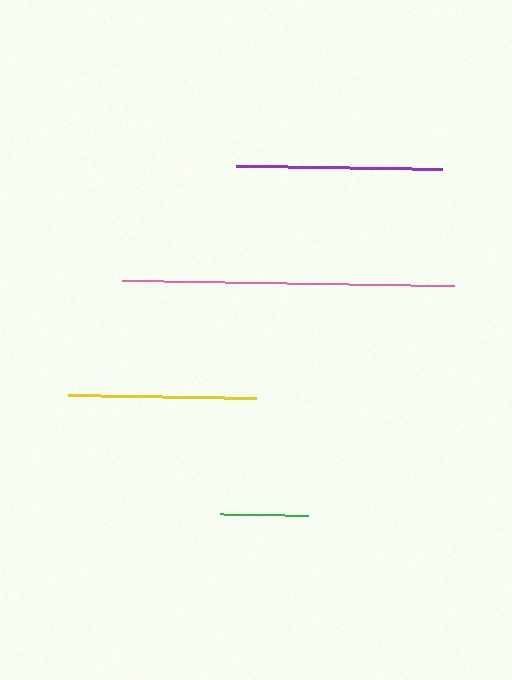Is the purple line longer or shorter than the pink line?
The pink line is longer than the purple line.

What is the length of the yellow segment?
The yellow segment is approximately 188 pixels long.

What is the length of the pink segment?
The pink segment is approximately 332 pixels long.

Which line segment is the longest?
The pink line is the longest at approximately 332 pixels.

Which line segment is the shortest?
The green line is the shortest at approximately 88 pixels.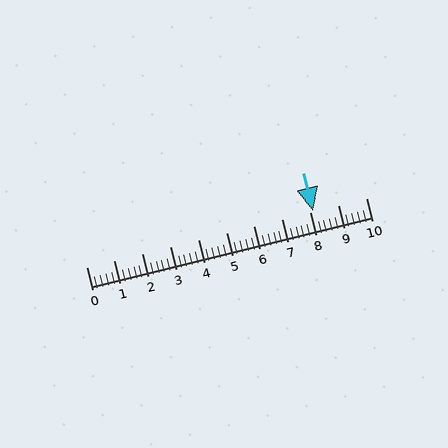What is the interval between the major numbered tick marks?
The major tick marks are spaced 1 units apart.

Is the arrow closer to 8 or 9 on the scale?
The arrow is closer to 8.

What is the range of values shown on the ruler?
The ruler shows values from 0 to 10.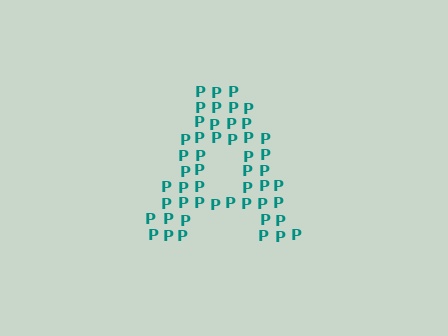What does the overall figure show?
The overall figure shows the letter A.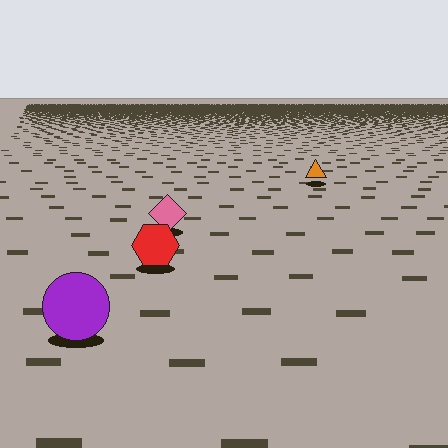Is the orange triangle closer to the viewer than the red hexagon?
No. The red hexagon is closer — you can tell from the texture gradient: the ground texture is coarser near it.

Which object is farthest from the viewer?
The orange triangle is farthest from the viewer. It appears smaller and the ground texture around it is denser.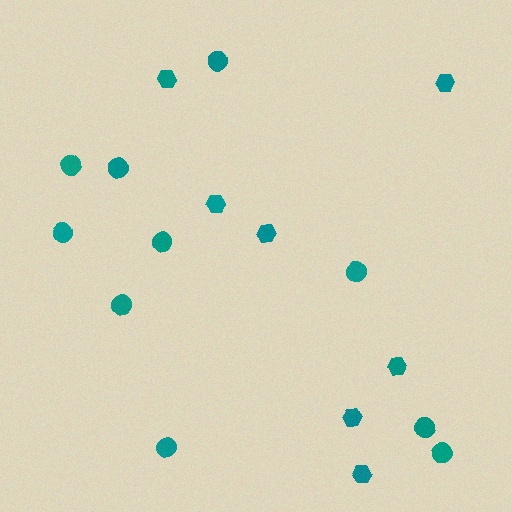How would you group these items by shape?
There are 2 groups: one group of hexagons (7) and one group of circles (10).